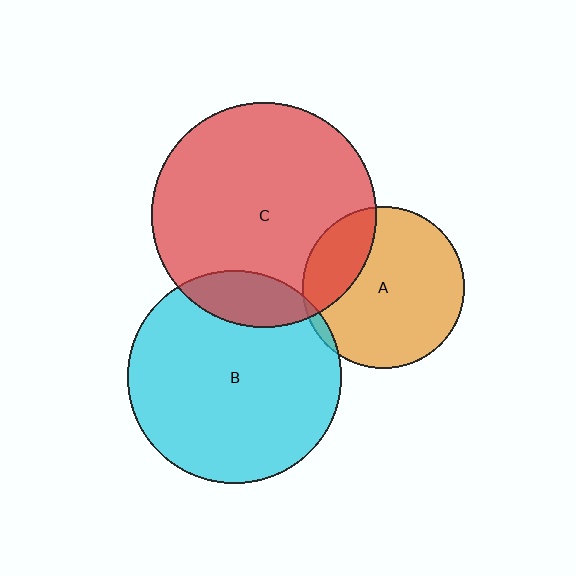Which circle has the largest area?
Circle C (red).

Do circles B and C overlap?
Yes.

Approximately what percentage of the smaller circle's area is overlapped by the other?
Approximately 15%.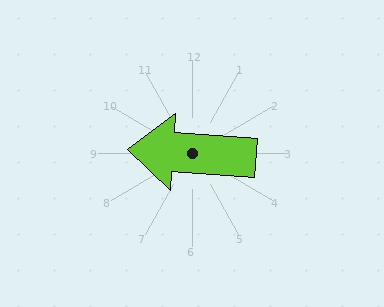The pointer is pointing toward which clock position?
Roughly 9 o'clock.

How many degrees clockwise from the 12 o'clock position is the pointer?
Approximately 274 degrees.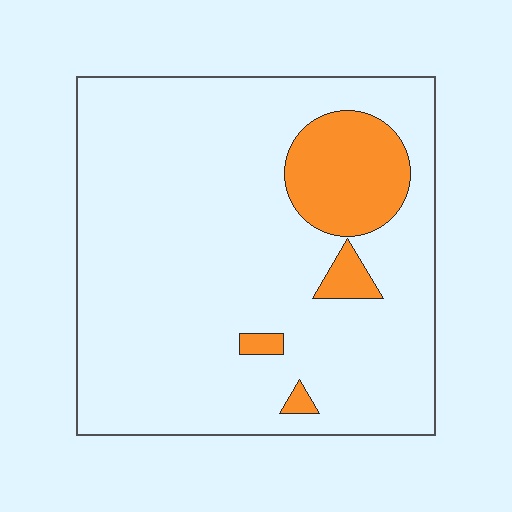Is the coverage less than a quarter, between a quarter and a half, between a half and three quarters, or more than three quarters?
Less than a quarter.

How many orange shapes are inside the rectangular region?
4.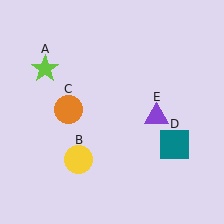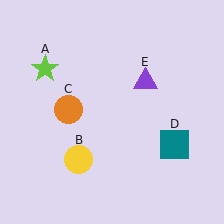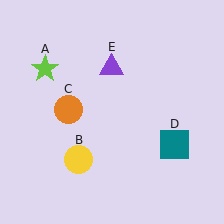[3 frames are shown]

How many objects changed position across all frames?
1 object changed position: purple triangle (object E).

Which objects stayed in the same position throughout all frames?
Lime star (object A) and yellow circle (object B) and orange circle (object C) and teal square (object D) remained stationary.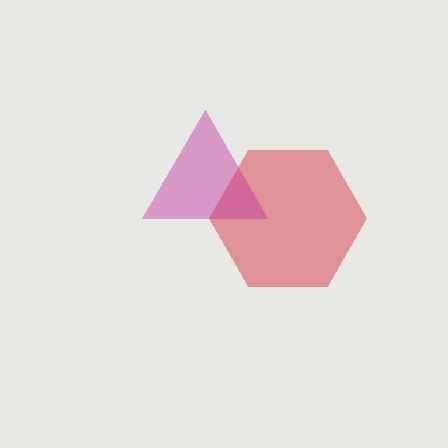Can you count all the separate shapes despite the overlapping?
Yes, there are 2 separate shapes.